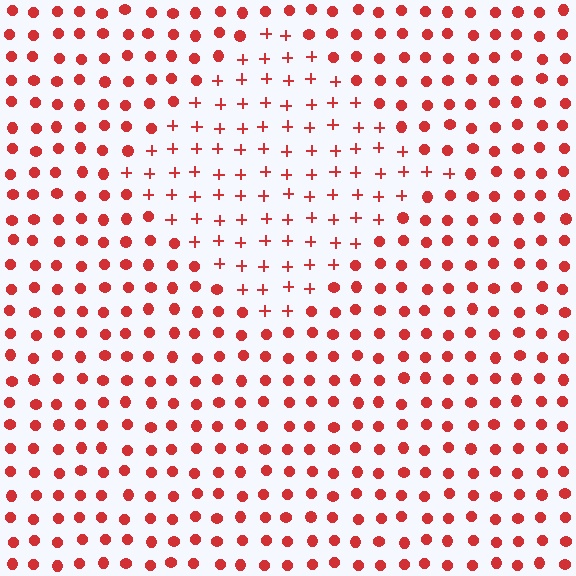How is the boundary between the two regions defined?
The boundary is defined by a change in element shape: plus signs inside vs. circles outside. All elements share the same color and spacing.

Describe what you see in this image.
The image is filled with small red elements arranged in a uniform grid. A diamond-shaped region contains plus signs, while the surrounding area contains circles. The boundary is defined purely by the change in element shape.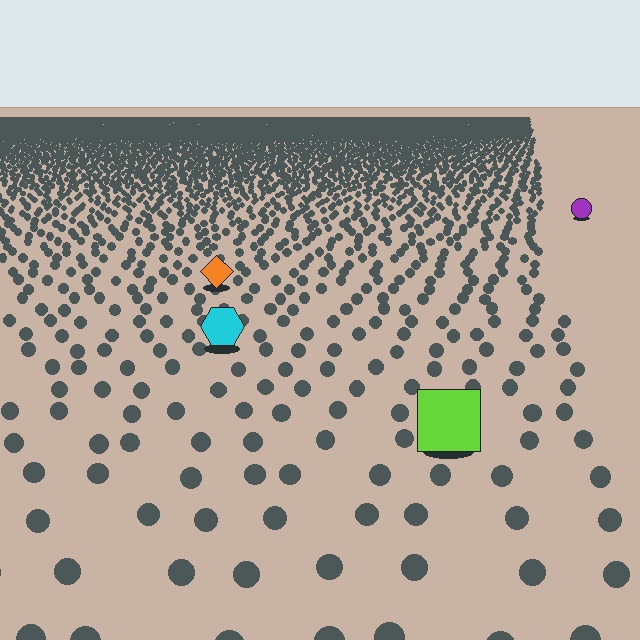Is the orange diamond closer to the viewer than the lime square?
No. The lime square is closer — you can tell from the texture gradient: the ground texture is coarser near it.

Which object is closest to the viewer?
The lime square is closest. The texture marks near it are larger and more spread out.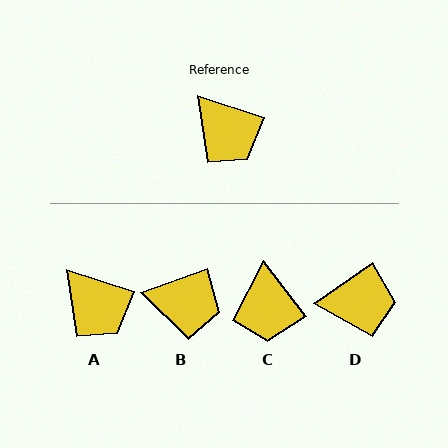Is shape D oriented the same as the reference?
No, it is off by about 52 degrees.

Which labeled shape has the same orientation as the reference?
A.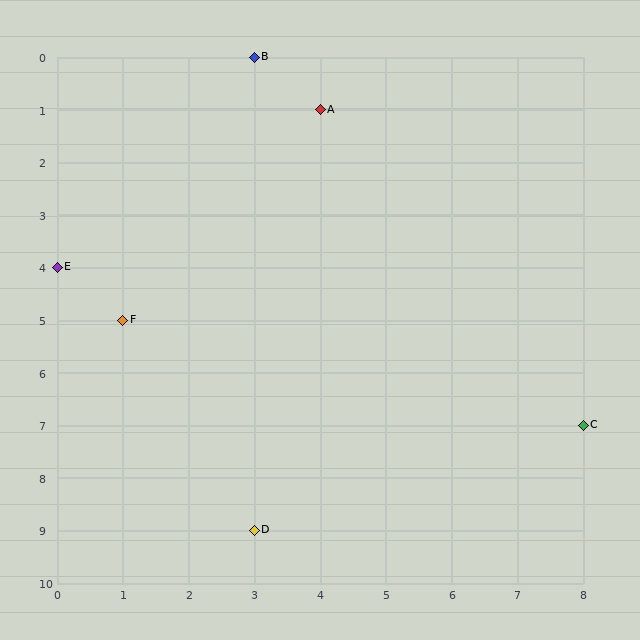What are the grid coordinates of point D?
Point D is at grid coordinates (3, 9).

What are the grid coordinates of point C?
Point C is at grid coordinates (8, 7).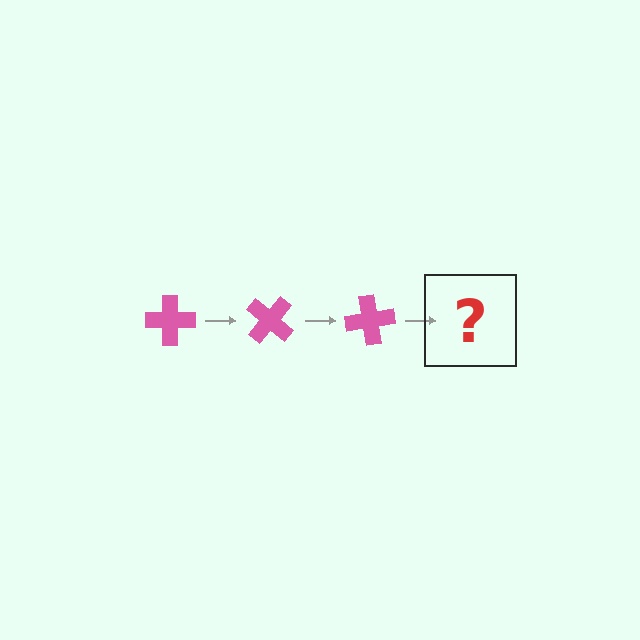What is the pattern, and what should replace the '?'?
The pattern is that the cross rotates 40 degrees each step. The '?' should be a pink cross rotated 120 degrees.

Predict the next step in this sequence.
The next step is a pink cross rotated 120 degrees.